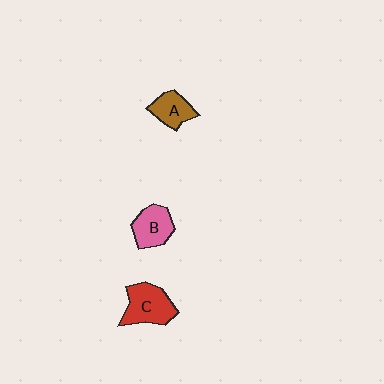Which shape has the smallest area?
Shape A (brown).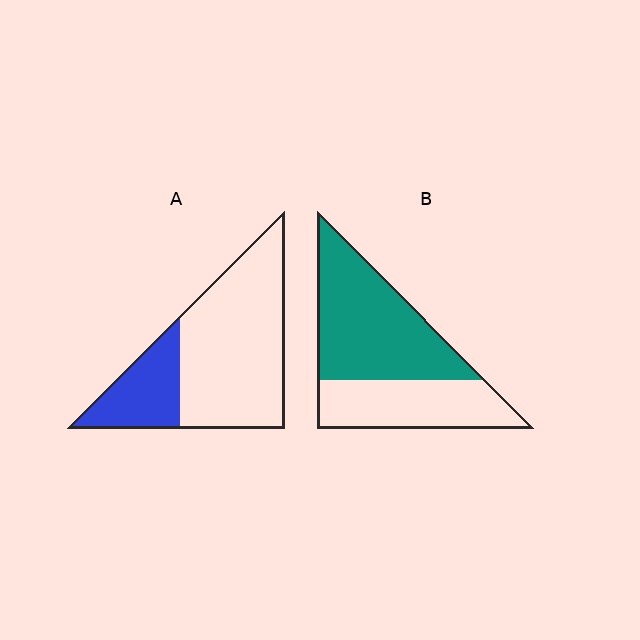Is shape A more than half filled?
No.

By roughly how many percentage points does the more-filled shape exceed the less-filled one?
By roughly 35 percentage points (B over A).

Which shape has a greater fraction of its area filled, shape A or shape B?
Shape B.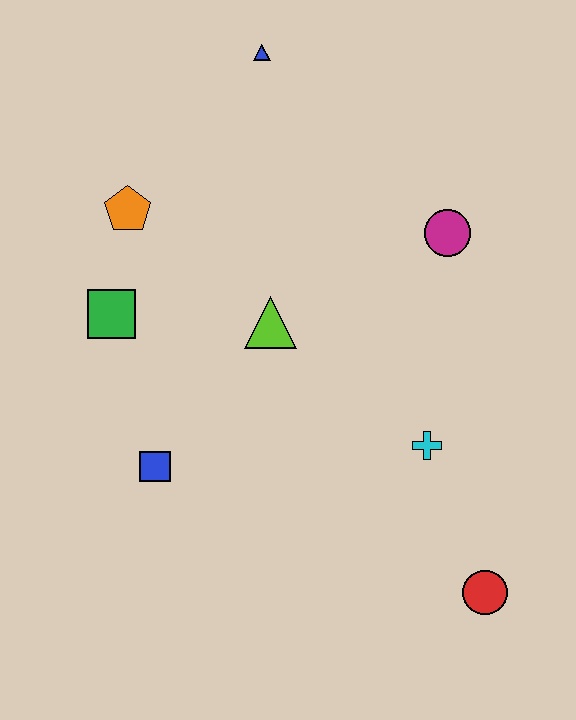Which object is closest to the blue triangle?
The orange pentagon is closest to the blue triangle.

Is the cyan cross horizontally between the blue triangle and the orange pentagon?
No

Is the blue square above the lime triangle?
No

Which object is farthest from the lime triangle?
The red circle is farthest from the lime triangle.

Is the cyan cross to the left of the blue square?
No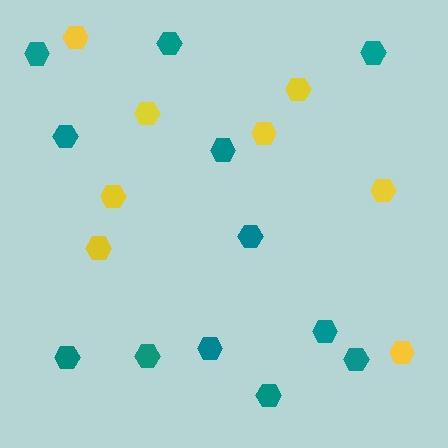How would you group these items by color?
There are 2 groups: one group of yellow hexagons (8) and one group of teal hexagons (12).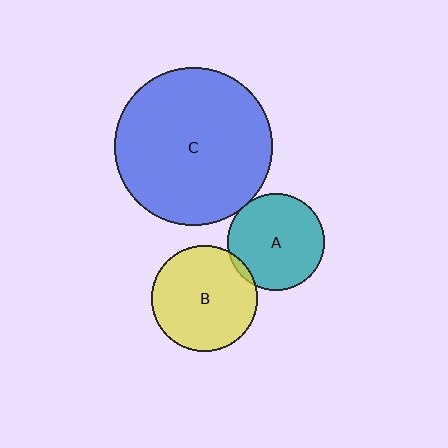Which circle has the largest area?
Circle C (blue).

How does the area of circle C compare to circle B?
Approximately 2.2 times.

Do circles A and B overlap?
Yes.